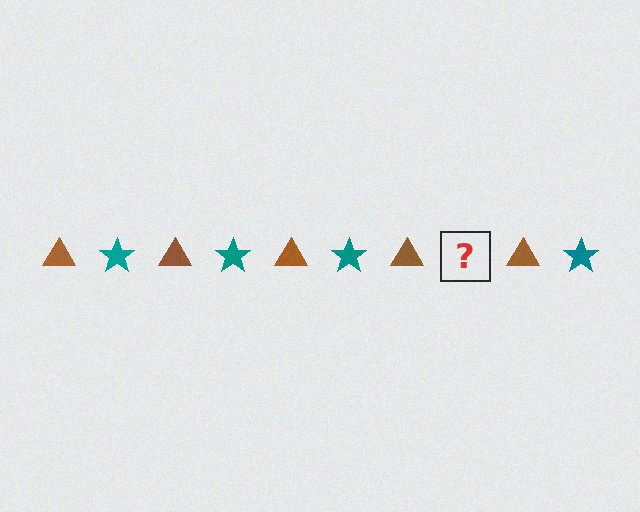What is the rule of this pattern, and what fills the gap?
The rule is that the pattern alternates between brown triangle and teal star. The gap should be filled with a teal star.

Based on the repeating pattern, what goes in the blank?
The blank should be a teal star.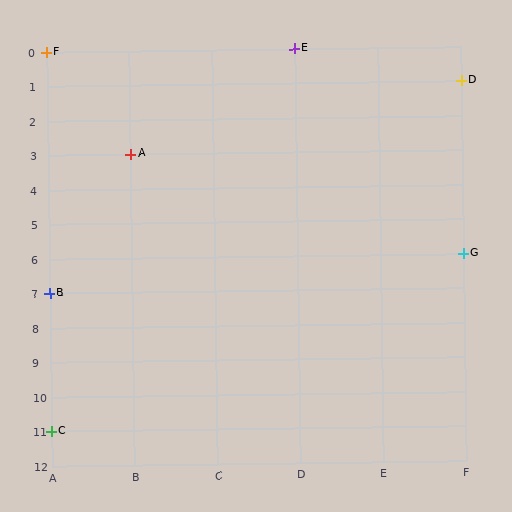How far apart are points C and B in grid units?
Points C and B are 4 rows apart.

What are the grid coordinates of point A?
Point A is at grid coordinates (B, 3).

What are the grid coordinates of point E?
Point E is at grid coordinates (D, 0).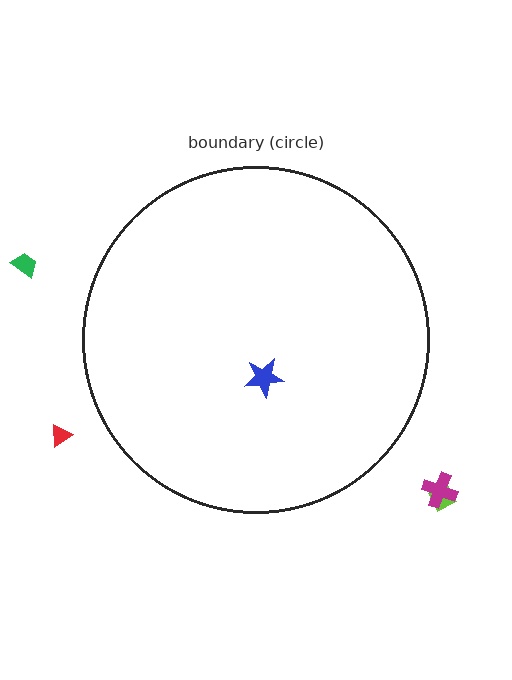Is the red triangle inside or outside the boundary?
Outside.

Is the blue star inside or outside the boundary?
Inside.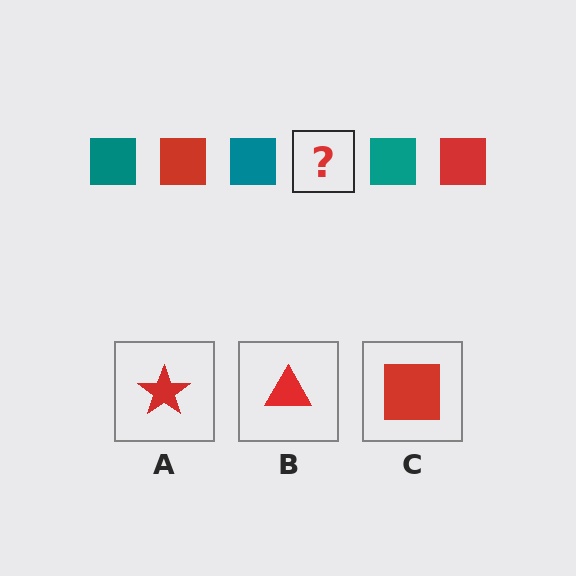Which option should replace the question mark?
Option C.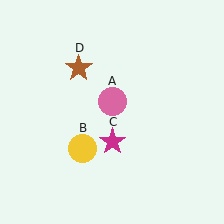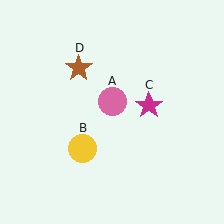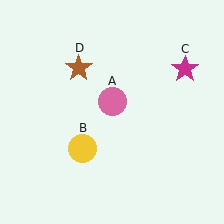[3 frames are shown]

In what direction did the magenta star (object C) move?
The magenta star (object C) moved up and to the right.